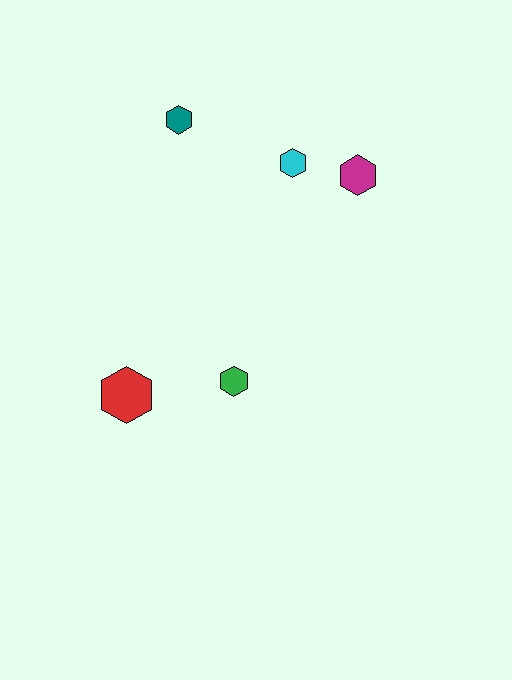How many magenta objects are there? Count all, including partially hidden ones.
There is 1 magenta object.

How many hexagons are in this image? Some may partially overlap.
There are 5 hexagons.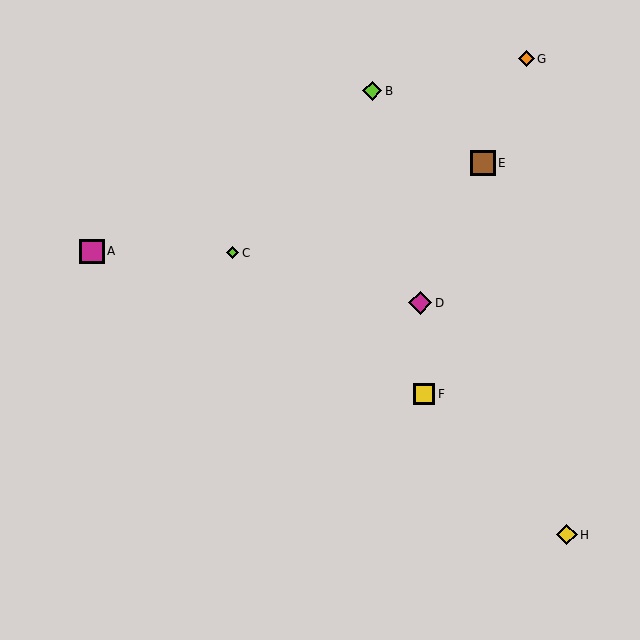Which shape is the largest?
The magenta square (labeled A) is the largest.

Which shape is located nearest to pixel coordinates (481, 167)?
The brown square (labeled E) at (483, 163) is nearest to that location.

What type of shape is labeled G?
Shape G is an orange diamond.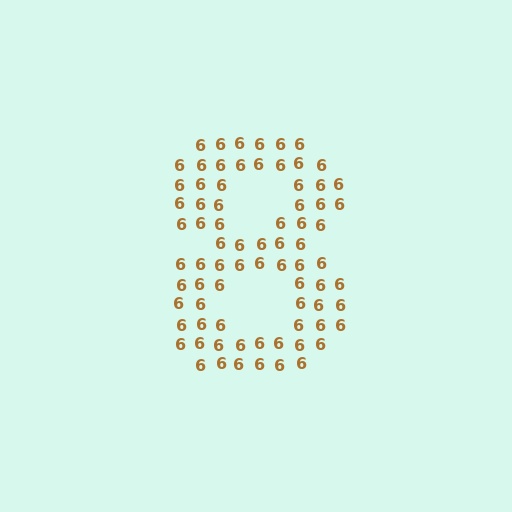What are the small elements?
The small elements are digit 6's.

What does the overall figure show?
The overall figure shows the digit 8.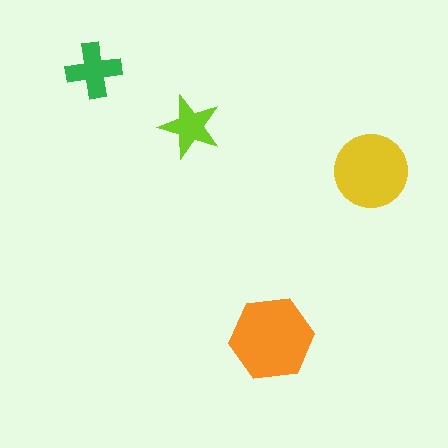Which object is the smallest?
The lime star.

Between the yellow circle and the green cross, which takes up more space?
The yellow circle.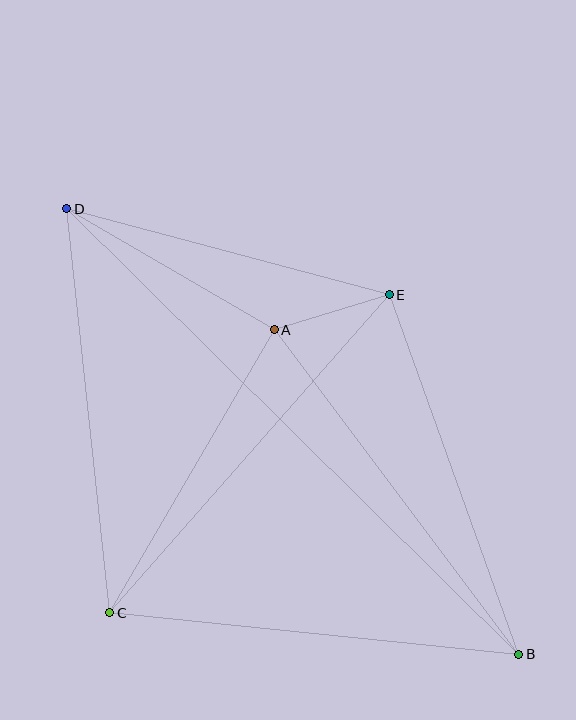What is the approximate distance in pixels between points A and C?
The distance between A and C is approximately 327 pixels.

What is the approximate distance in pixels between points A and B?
The distance between A and B is approximately 407 pixels.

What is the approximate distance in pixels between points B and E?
The distance between B and E is approximately 382 pixels.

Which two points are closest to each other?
Points A and E are closest to each other.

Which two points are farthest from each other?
Points B and D are farthest from each other.